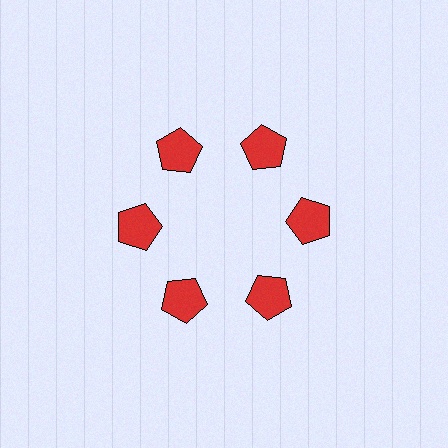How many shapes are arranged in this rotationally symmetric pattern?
There are 6 shapes, arranged in 6 groups of 1.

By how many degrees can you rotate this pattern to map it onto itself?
The pattern maps onto itself every 60 degrees of rotation.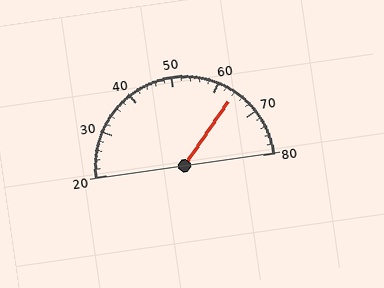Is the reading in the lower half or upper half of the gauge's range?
The reading is in the upper half of the range (20 to 80).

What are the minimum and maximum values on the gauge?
The gauge ranges from 20 to 80.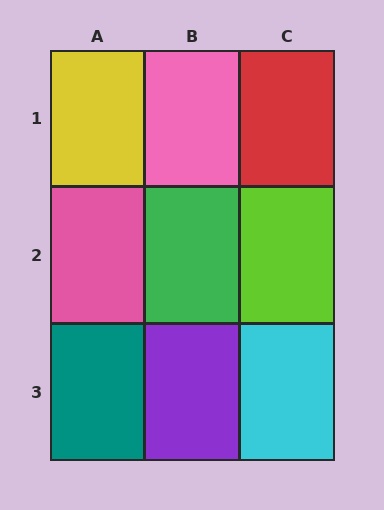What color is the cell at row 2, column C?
Lime.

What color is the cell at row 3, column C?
Cyan.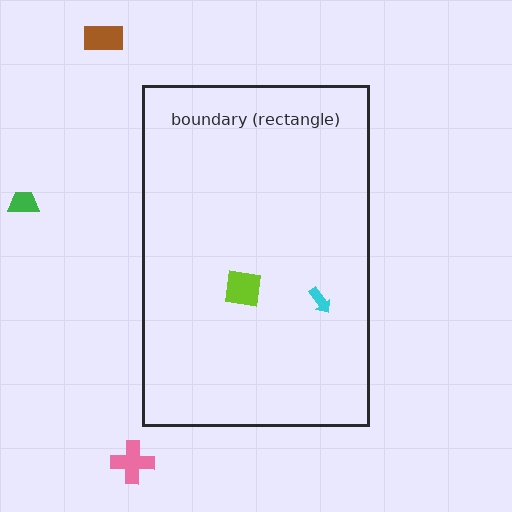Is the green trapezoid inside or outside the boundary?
Outside.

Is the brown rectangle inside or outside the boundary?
Outside.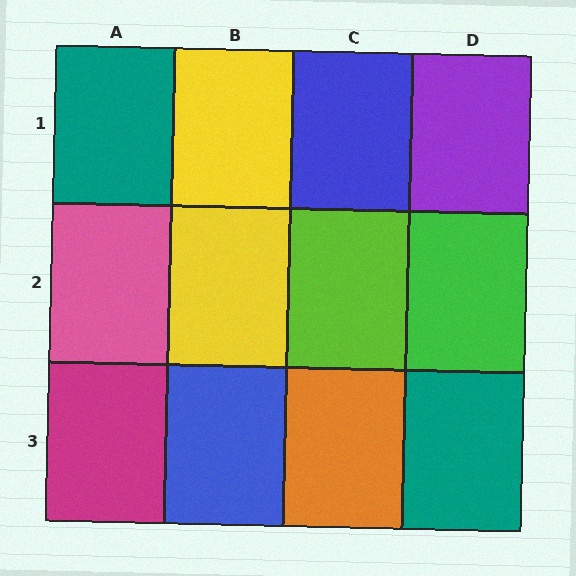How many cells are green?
1 cell is green.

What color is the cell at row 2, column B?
Yellow.